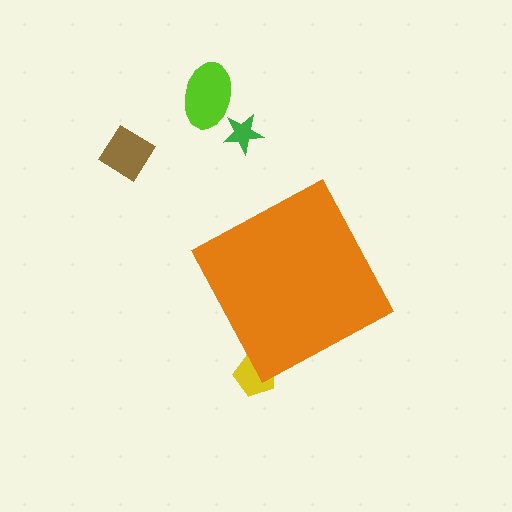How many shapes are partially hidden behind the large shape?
1 shape is partially hidden.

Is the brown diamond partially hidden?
No, the brown diamond is fully visible.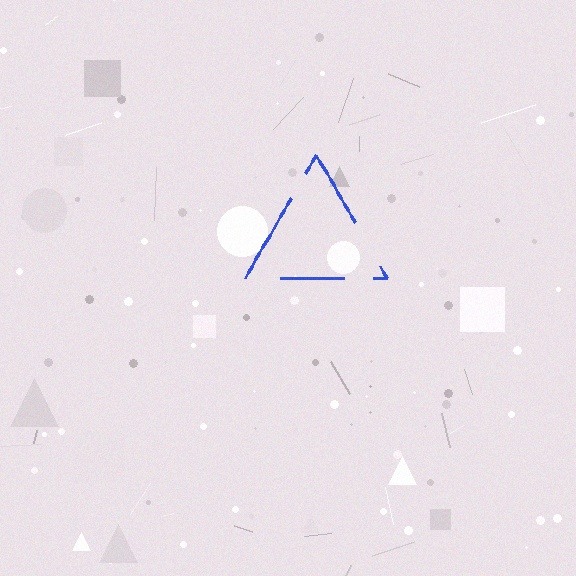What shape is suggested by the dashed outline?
The dashed outline suggests a triangle.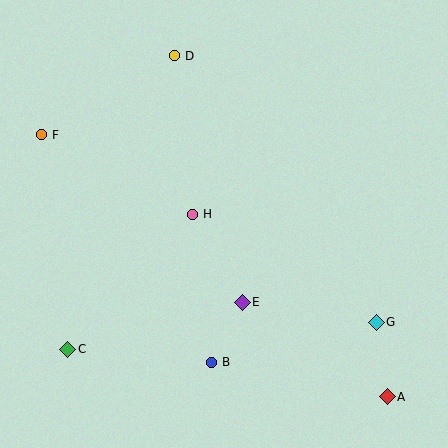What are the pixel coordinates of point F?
Point F is at (42, 135).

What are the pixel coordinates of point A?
Point A is at (387, 397).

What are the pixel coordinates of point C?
Point C is at (68, 349).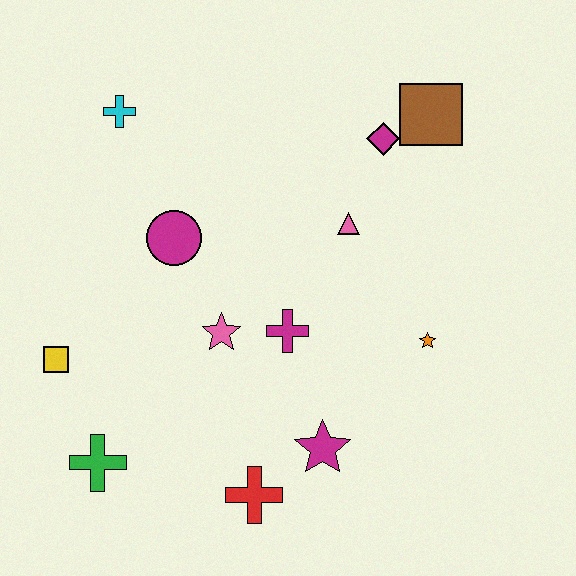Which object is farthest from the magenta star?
The cyan cross is farthest from the magenta star.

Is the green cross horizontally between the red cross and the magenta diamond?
No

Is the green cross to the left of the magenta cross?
Yes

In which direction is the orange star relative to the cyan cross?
The orange star is to the right of the cyan cross.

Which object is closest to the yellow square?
The green cross is closest to the yellow square.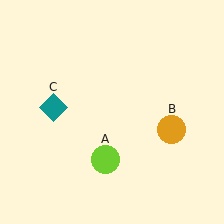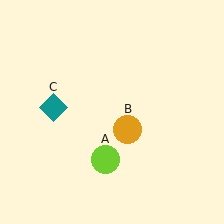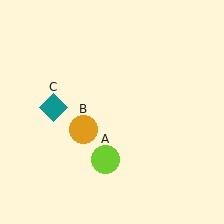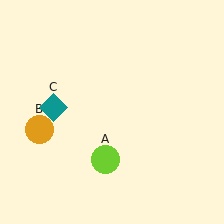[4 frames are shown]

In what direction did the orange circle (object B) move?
The orange circle (object B) moved left.